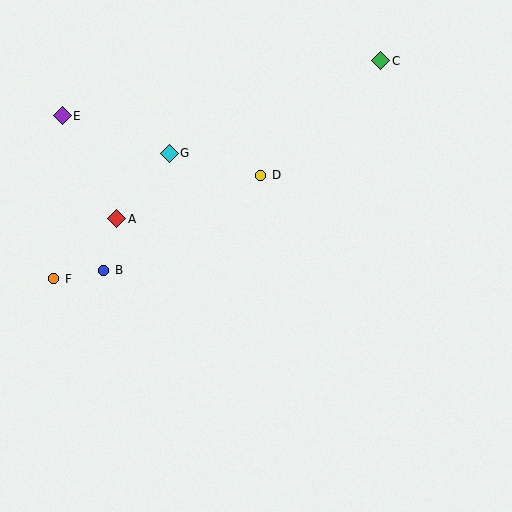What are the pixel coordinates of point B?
Point B is at (104, 270).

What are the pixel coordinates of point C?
Point C is at (381, 61).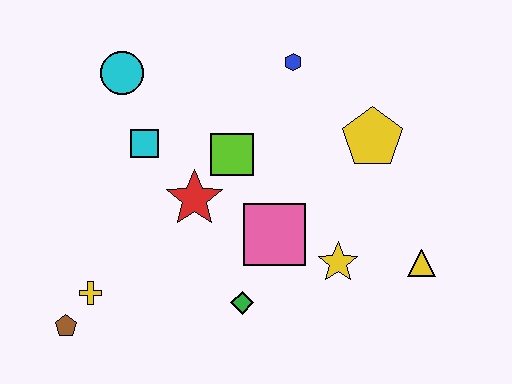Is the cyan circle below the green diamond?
No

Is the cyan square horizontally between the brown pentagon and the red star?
Yes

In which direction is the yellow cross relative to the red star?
The yellow cross is to the left of the red star.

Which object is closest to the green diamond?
The pink square is closest to the green diamond.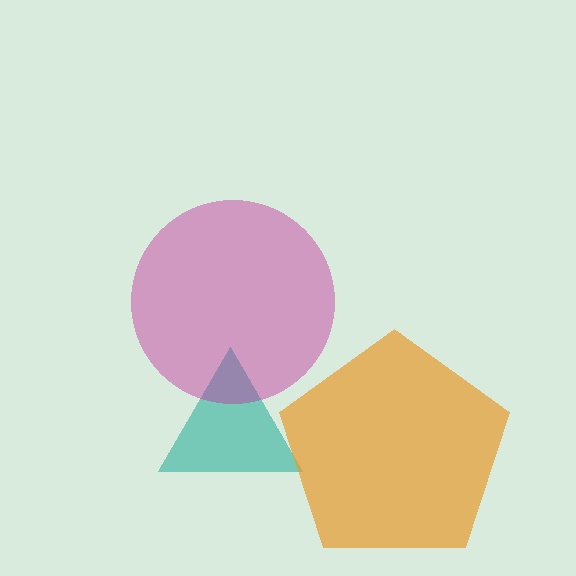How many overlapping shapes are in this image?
There are 3 overlapping shapes in the image.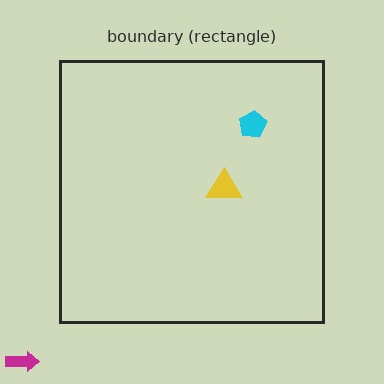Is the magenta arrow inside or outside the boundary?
Outside.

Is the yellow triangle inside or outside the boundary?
Inside.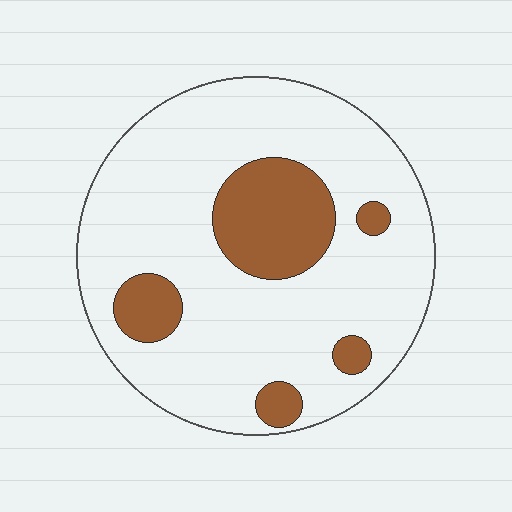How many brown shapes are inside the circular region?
5.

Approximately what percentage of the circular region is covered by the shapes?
Approximately 20%.